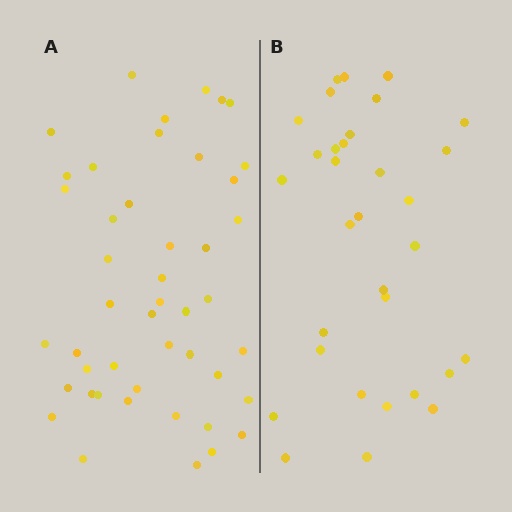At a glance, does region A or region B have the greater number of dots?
Region A (the left region) has more dots.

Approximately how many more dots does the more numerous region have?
Region A has approximately 15 more dots than region B.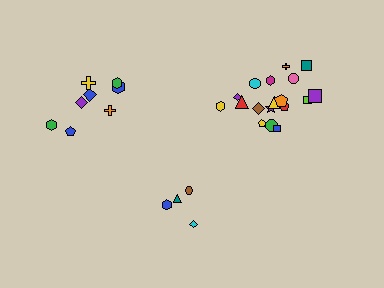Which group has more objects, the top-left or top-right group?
The top-right group.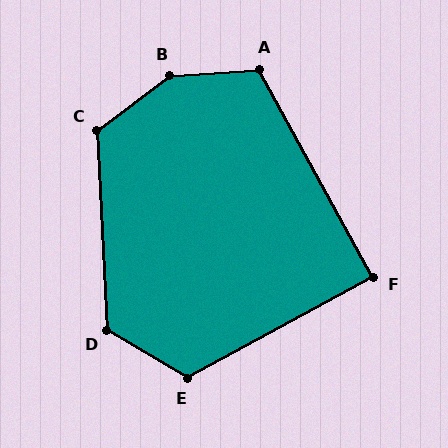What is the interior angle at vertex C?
Approximately 124 degrees (obtuse).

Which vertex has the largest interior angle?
B, at approximately 147 degrees.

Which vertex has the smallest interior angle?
F, at approximately 90 degrees.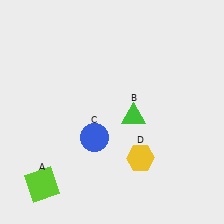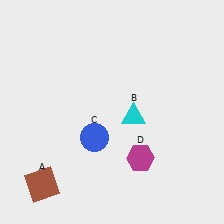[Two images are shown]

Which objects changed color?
A changed from lime to brown. B changed from green to cyan. D changed from yellow to magenta.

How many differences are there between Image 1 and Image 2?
There are 3 differences between the two images.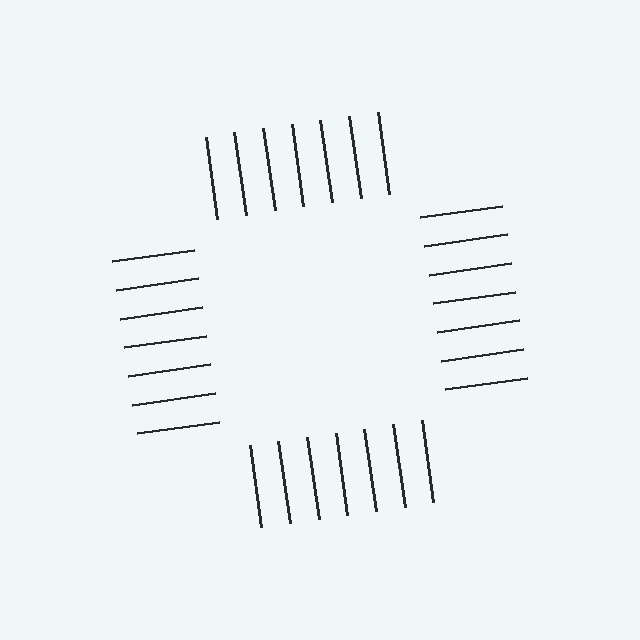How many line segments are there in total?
28 — 7 along each of the 4 edges.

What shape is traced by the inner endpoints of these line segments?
An illusory square — the line segments terminate on its edges but no continuous stroke is drawn.